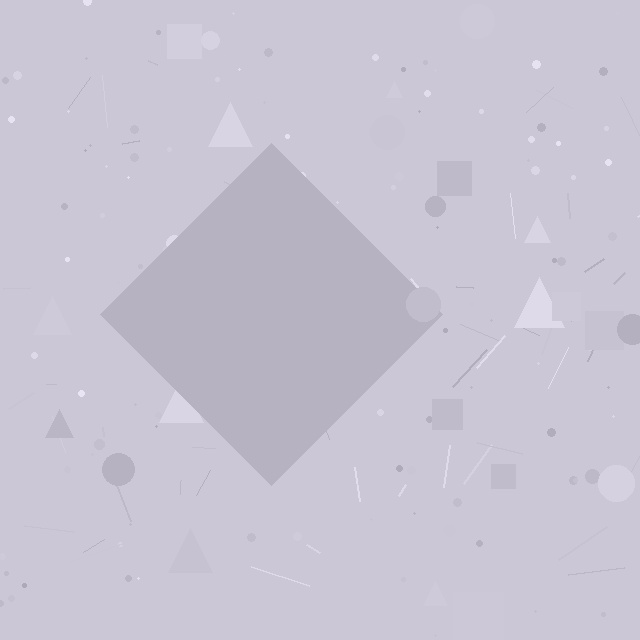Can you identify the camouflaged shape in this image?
The camouflaged shape is a diamond.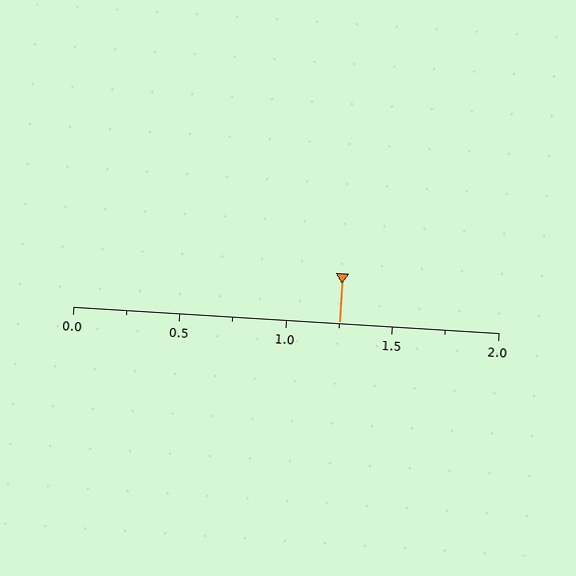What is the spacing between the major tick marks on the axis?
The major ticks are spaced 0.5 apart.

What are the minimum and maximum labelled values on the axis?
The axis runs from 0.0 to 2.0.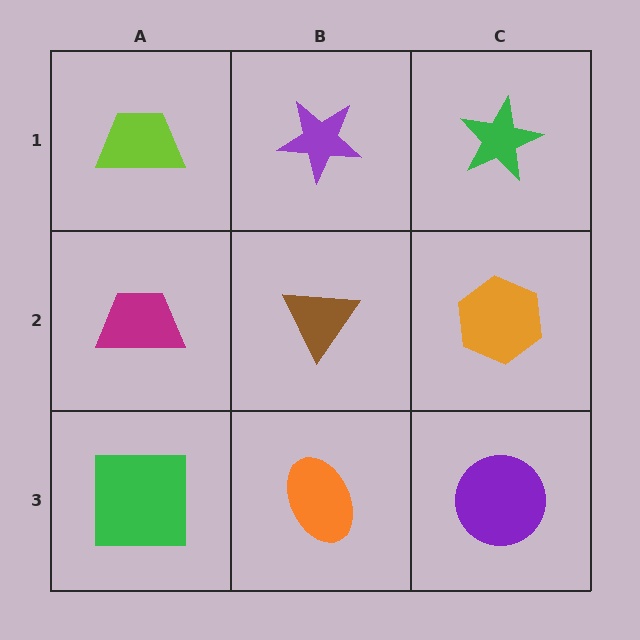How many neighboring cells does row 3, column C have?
2.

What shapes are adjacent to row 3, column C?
An orange hexagon (row 2, column C), an orange ellipse (row 3, column B).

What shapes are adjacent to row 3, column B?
A brown triangle (row 2, column B), a green square (row 3, column A), a purple circle (row 3, column C).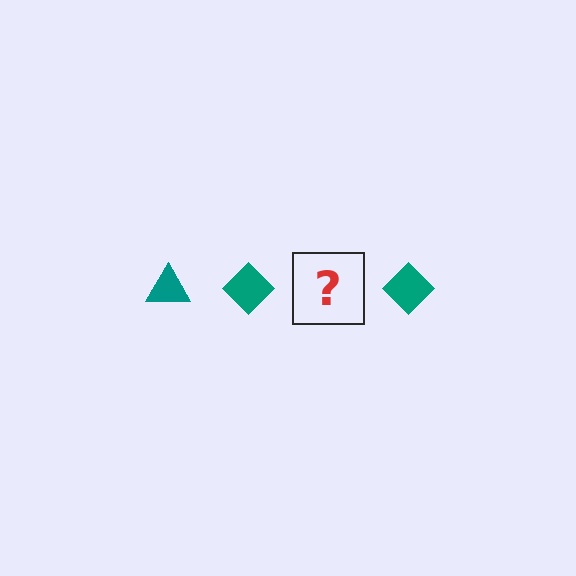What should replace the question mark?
The question mark should be replaced with a teal triangle.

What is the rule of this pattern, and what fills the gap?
The rule is that the pattern cycles through triangle, diamond shapes in teal. The gap should be filled with a teal triangle.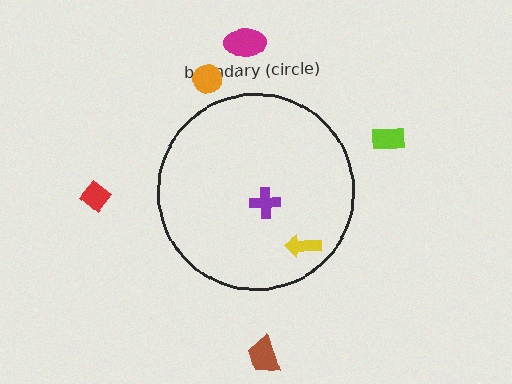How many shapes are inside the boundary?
2 inside, 5 outside.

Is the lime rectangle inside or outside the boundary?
Outside.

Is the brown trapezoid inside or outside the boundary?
Outside.